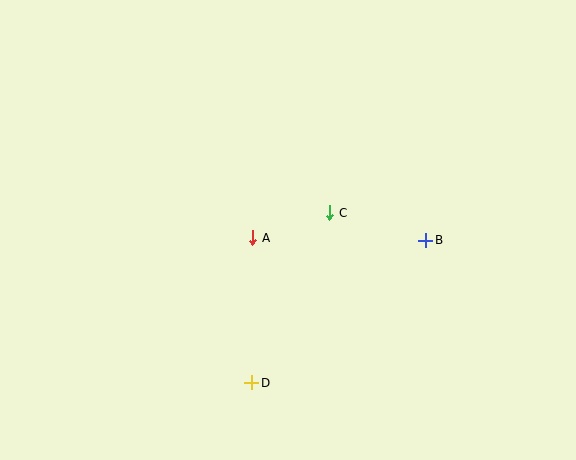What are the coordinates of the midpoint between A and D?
The midpoint between A and D is at (252, 310).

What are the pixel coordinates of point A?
Point A is at (253, 238).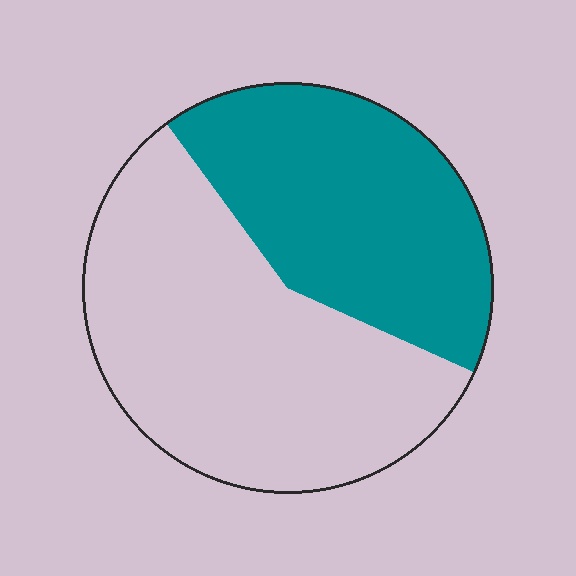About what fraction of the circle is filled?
About two fifths (2/5).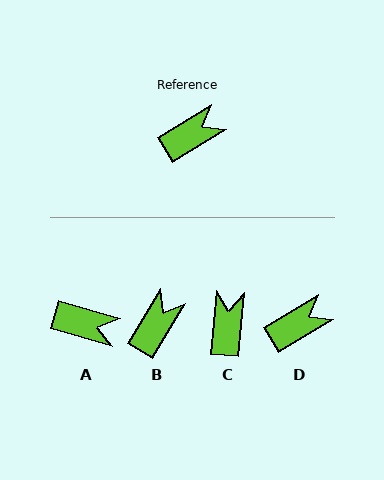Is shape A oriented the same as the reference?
No, it is off by about 47 degrees.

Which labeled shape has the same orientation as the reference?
D.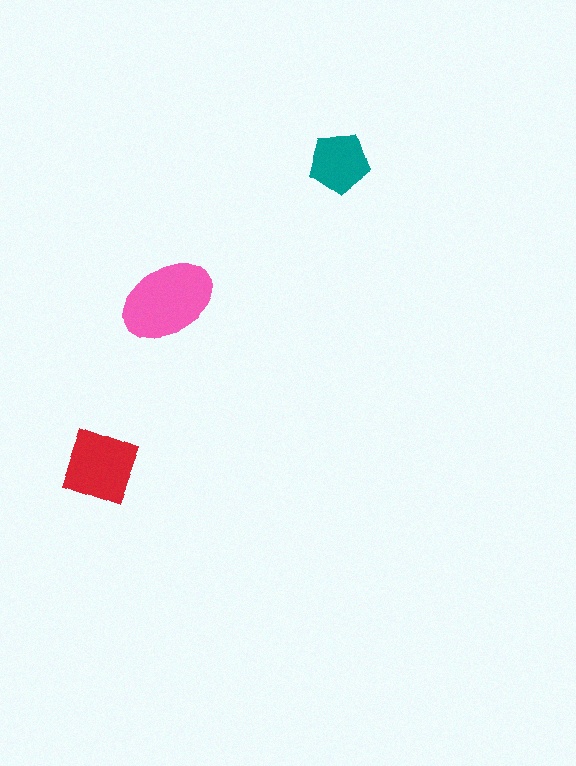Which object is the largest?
The pink ellipse.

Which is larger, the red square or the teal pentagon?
The red square.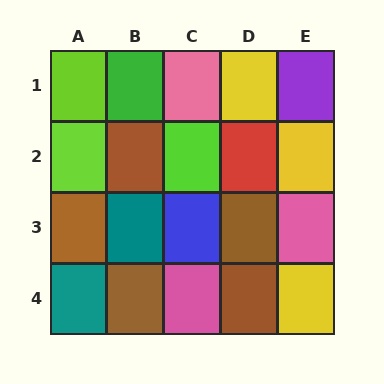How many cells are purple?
1 cell is purple.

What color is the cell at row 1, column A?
Lime.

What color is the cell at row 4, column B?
Brown.